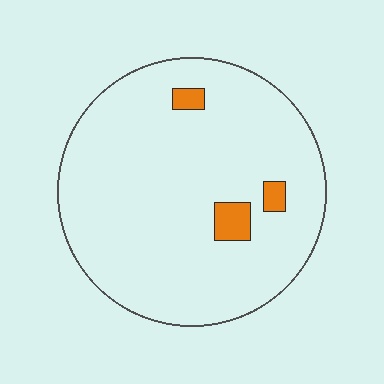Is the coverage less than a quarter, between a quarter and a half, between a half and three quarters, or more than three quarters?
Less than a quarter.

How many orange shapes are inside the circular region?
3.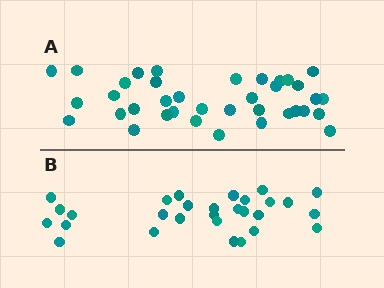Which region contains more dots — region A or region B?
Region A (the top region) has more dots.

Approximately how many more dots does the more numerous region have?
Region A has roughly 8 or so more dots than region B.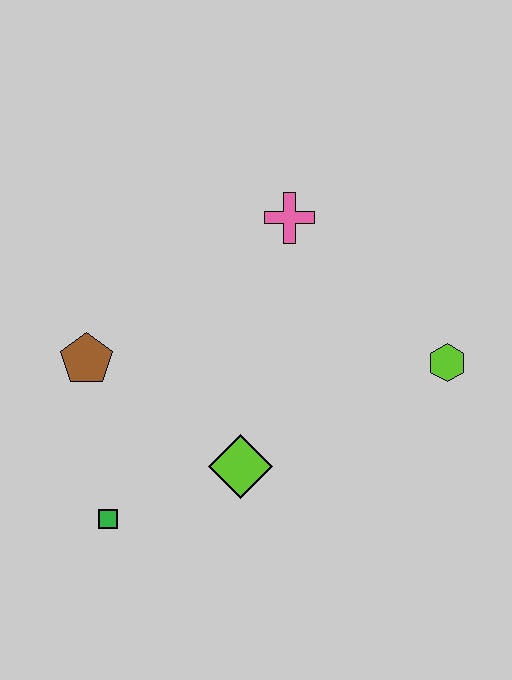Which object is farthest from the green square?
The lime hexagon is farthest from the green square.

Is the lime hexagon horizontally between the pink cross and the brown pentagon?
No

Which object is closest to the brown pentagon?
The green square is closest to the brown pentagon.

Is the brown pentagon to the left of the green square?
Yes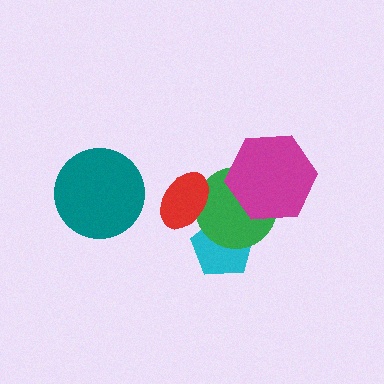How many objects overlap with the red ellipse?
1 object overlaps with the red ellipse.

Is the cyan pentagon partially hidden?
Yes, it is partially covered by another shape.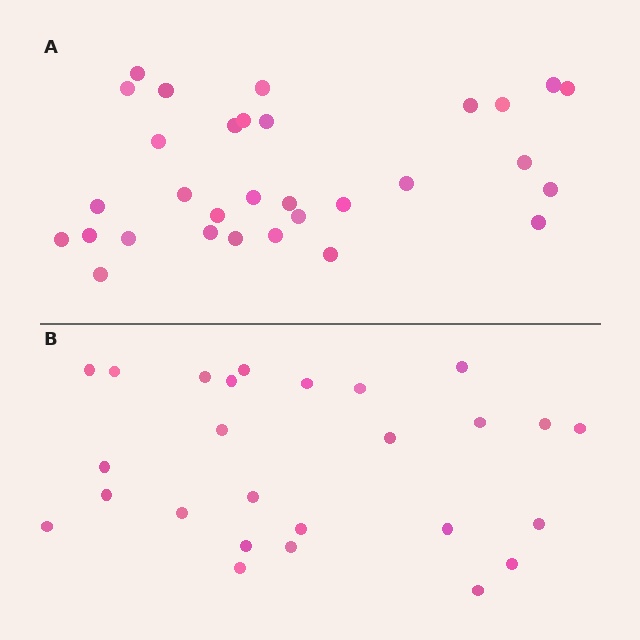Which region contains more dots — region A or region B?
Region A (the top region) has more dots.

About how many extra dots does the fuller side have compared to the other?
Region A has about 5 more dots than region B.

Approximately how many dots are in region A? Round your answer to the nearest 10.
About 30 dots. (The exact count is 31, which rounds to 30.)